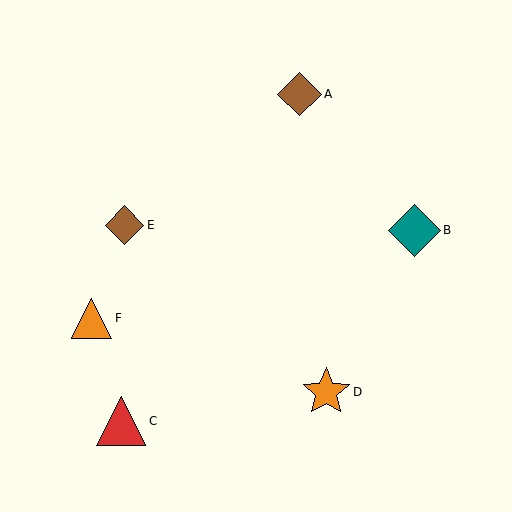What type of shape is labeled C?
Shape C is a red triangle.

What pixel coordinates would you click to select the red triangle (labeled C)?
Click at (121, 421) to select the red triangle C.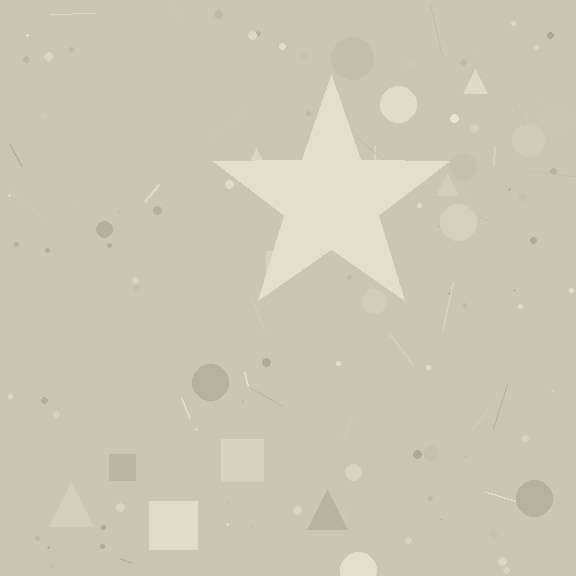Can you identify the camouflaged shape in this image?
The camouflaged shape is a star.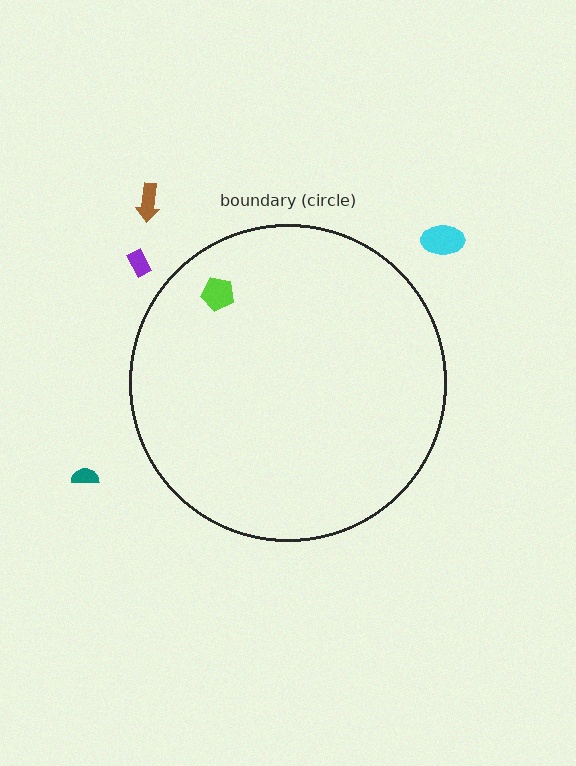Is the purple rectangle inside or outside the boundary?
Outside.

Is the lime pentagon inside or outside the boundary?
Inside.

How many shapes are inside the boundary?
1 inside, 4 outside.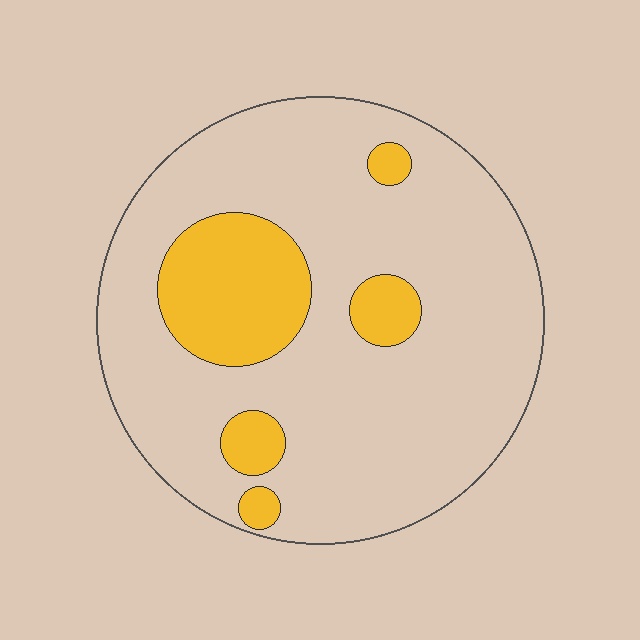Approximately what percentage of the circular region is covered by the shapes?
Approximately 20%.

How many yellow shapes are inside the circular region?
5.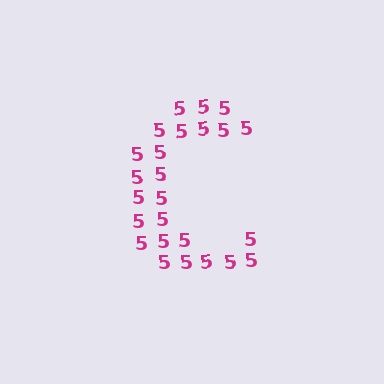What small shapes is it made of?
It is made of small digit 5's.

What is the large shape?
The large shape is the letter C.